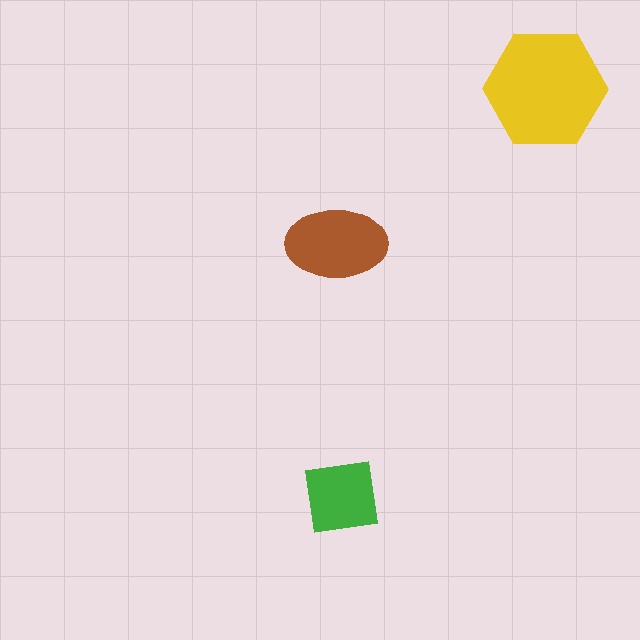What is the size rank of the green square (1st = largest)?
3rd.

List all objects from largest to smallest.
The yellow hexagon, the brown ellipse, the green square.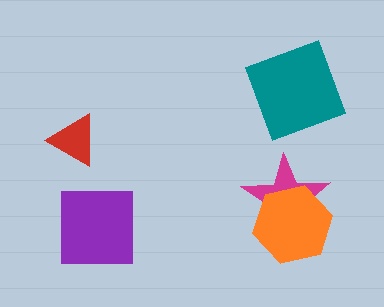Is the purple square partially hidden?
No, no other shape covers it.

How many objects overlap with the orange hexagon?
1 object overlaps with the orange hexagon.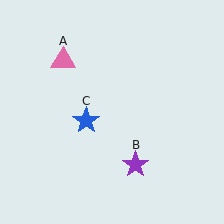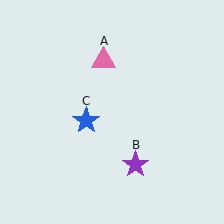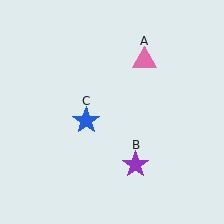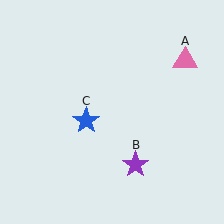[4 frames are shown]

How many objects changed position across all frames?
1 object changed position: pink triangle (object A).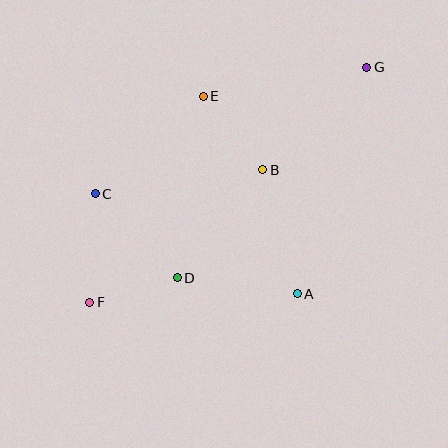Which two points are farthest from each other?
Points F and G are farthest from each other.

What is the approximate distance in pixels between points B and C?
The distance between B and C is approximately 170 pixels.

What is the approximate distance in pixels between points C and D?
The distance between C and D is approximately 118 pixels.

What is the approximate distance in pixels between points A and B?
The distance between A and B is approximately 128 pixels.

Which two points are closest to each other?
Points D and F are closest to each other.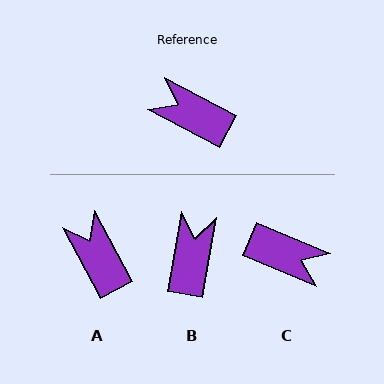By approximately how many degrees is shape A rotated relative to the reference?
Approximately 34 degrees clockwise.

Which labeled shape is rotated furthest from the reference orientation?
C, about 174 degrees away.